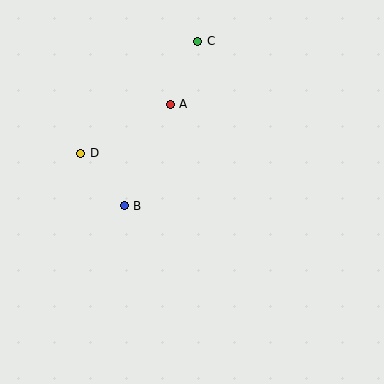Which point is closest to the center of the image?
Point B at (124, 206) is closest to the center.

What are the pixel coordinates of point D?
Point D is at (81, 153).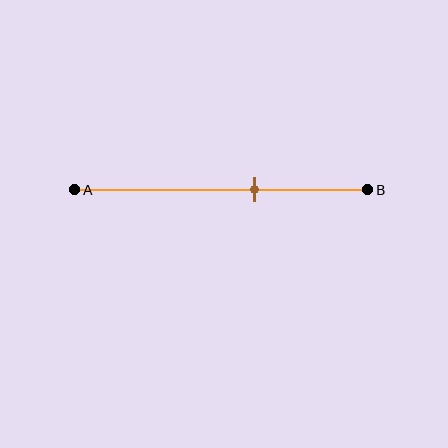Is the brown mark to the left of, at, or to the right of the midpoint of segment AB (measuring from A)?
The brown mark is to the right of the midpoint of segment AB.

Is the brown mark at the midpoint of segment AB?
No, the mark is at about 60% from A, not at the 50% midpoint.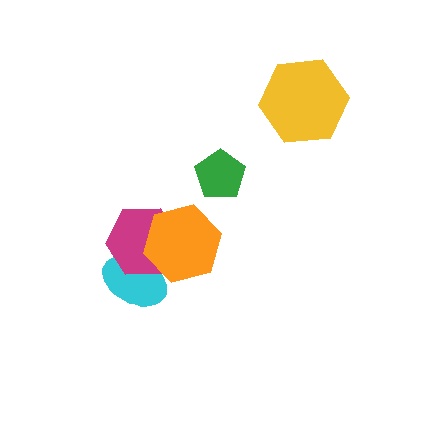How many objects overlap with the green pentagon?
0 objects overlap with the green pentagon.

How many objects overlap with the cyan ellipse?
2 objects overlap with the cyan ellipse.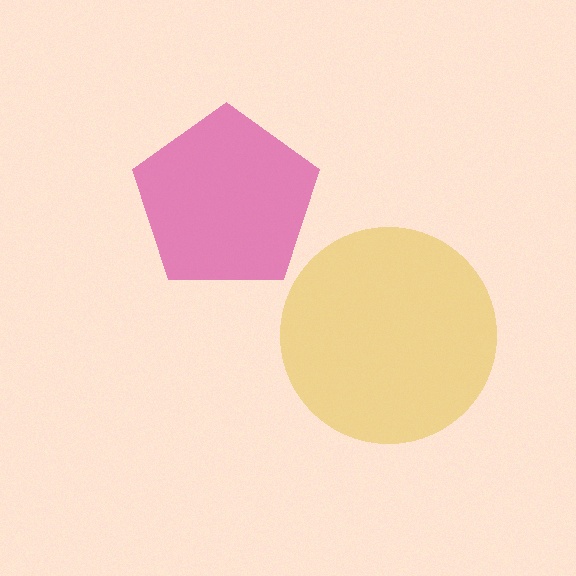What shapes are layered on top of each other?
The layered shapes are: a yellow circle, a magenta pentagon.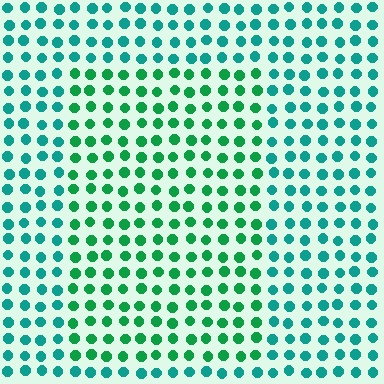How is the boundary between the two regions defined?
The boundary is defined purely by a slight shift in hue (about 32 degrees). Spacing, size, and orientation are identical on both sides.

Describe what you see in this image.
The image is filled with small teal elements in a uniform arrangement. A rectangle-shaped region is visible where the elements are tinted to a slightly different hue, forming a subtle color boundary.